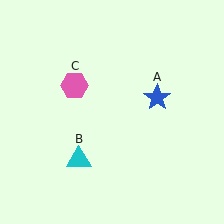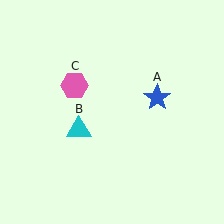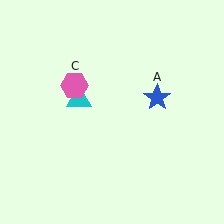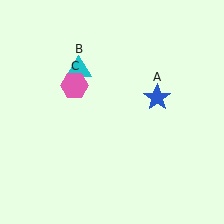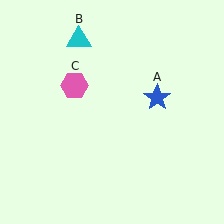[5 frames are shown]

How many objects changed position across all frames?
1 object changed position: cyan triangle (object B).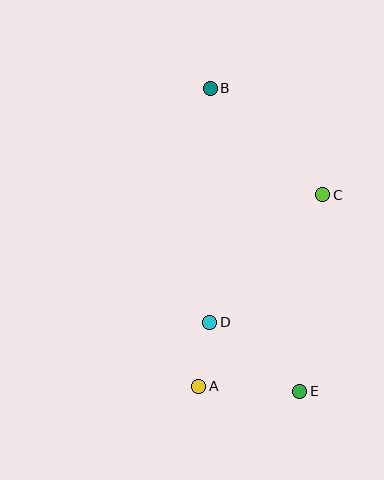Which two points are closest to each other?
Points A and D are closest to each other.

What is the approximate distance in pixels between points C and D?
The distance between C and D is approximately 170 pixels.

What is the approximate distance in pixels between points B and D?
The distance between B and D is approximately 234 pixels.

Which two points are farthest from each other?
Points B and E are farthest from each other.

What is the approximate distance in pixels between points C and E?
The distance between C and E is approximately 198 pixels.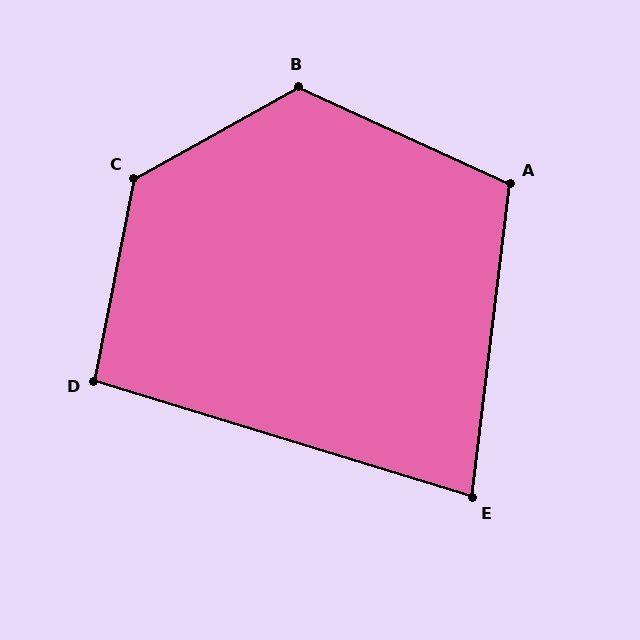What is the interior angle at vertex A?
Approximately 108 degrees (obtuse).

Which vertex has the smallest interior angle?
E, at approximately 80 degrees.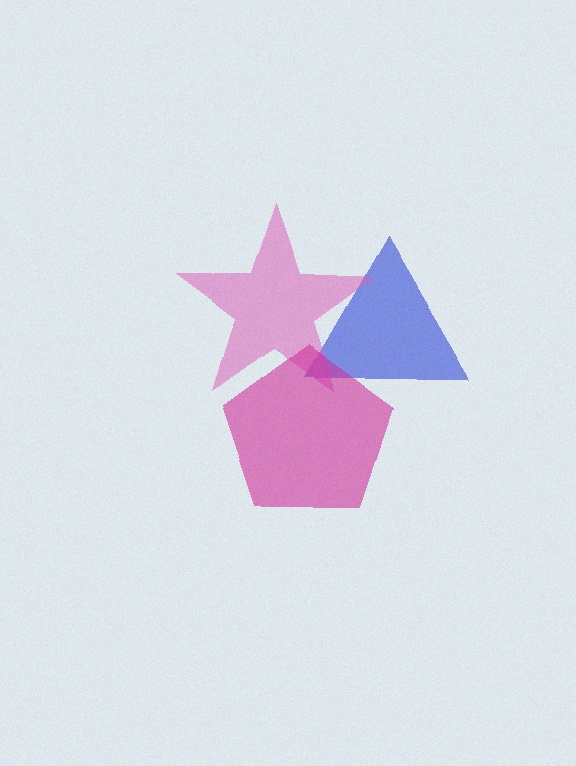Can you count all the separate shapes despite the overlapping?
Yes, there are 3 separate shapes.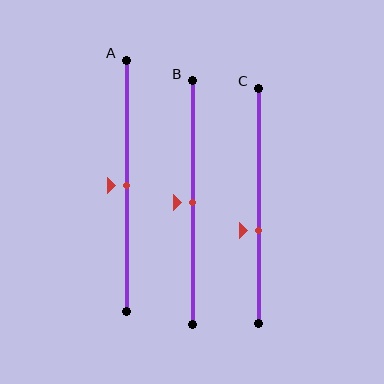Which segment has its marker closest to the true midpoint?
Segment A has its marker closest to the true midpoint.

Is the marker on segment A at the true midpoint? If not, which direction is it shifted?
Yes, the marker on segment A is at the true midpoint.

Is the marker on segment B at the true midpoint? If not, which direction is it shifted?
Yes, the marker on segment B is at the true midpoint.